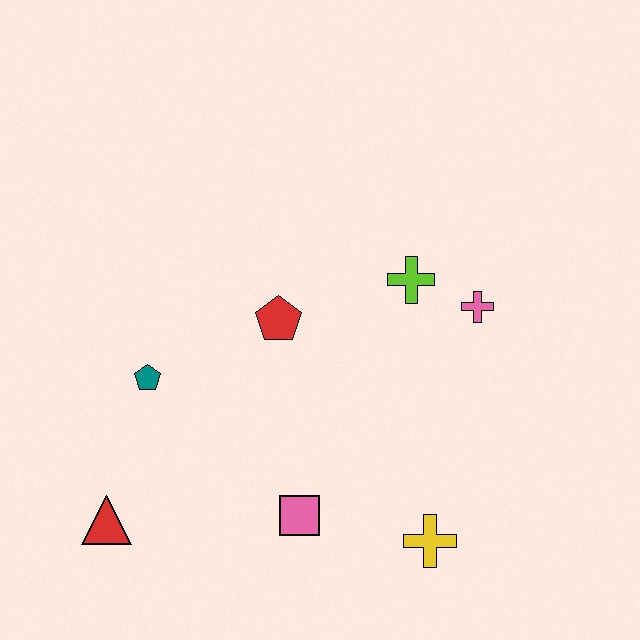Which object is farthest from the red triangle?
The pink cross is farthest from the red triangle.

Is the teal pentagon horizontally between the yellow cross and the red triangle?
Yes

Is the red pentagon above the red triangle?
Yes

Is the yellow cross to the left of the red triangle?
No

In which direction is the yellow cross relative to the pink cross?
The yellow cross is below the pink cross.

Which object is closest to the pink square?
The yellow cross is closest to the pink square.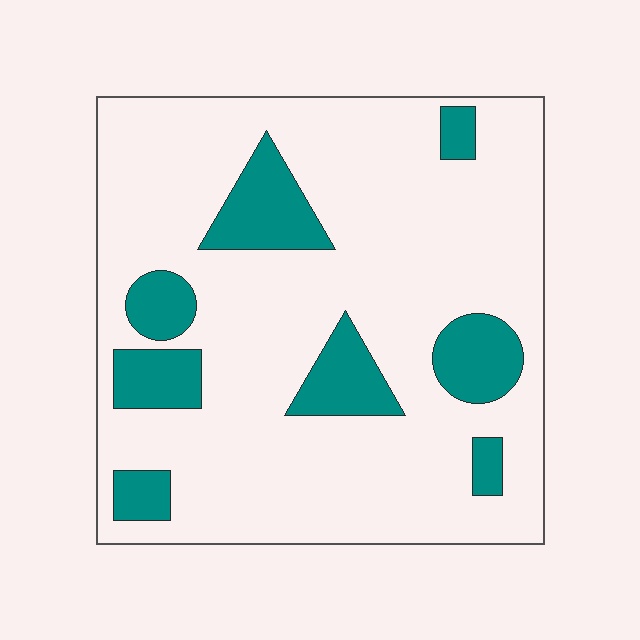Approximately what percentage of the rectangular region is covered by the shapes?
Approximately 20%.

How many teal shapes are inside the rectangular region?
8.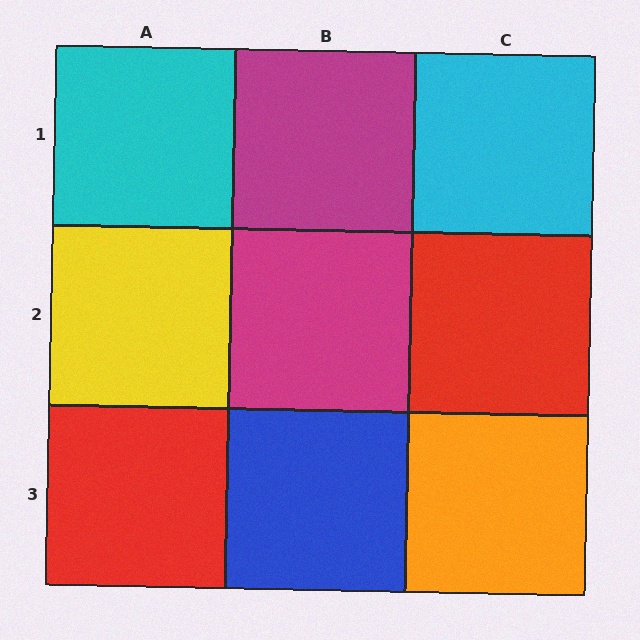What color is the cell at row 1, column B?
Magenta.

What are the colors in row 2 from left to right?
Yellow, magenta, red.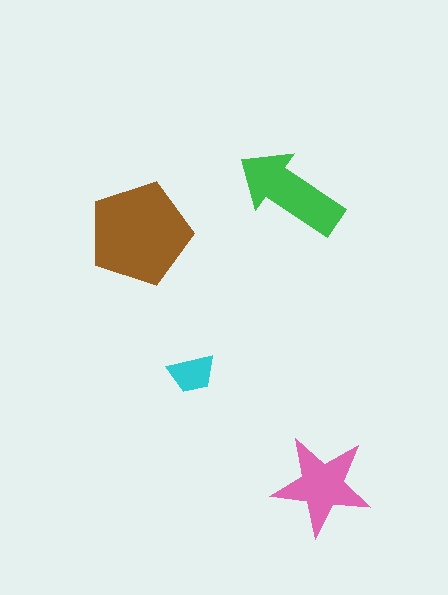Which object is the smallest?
The cyan trapezoid.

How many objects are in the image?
There are 4 objects in the image.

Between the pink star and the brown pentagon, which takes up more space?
The brown pentagon.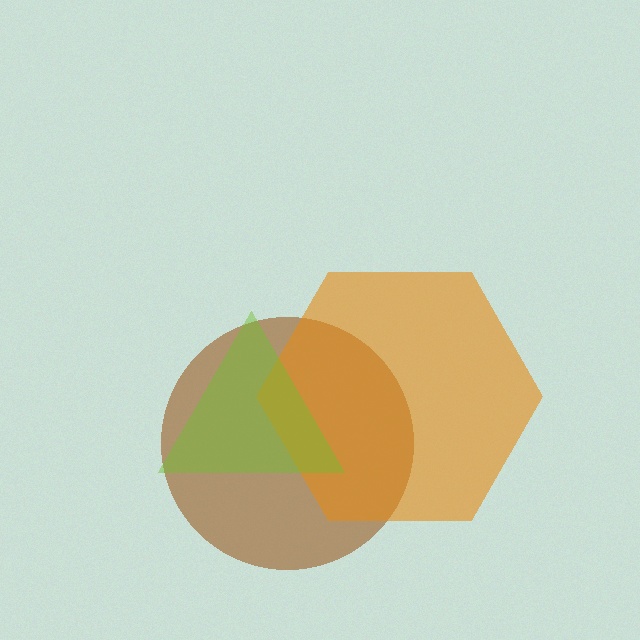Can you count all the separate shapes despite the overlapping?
Yes, there are 3 separate shapes.